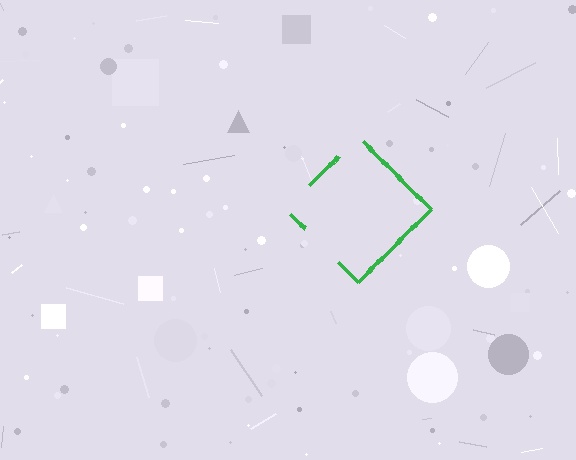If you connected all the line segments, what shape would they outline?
They would outline a diamond.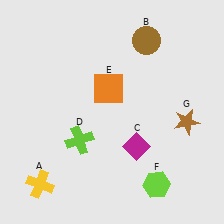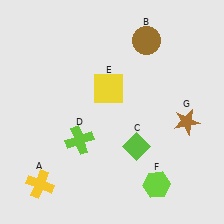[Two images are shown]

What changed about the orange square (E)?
In Image 1, E is orange. In Image 2, it changed to yellow.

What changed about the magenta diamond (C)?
In Image 1, C is magenta. In Image 2, it changed to lime.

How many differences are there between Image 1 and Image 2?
There are 2 differences between the two images.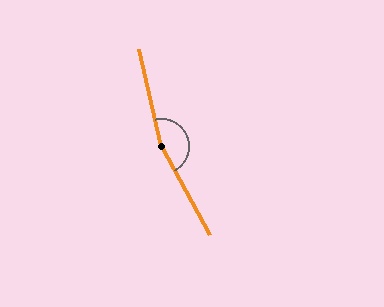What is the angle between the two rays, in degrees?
Approximately 164 degrees.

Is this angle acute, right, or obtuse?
It is obtuse.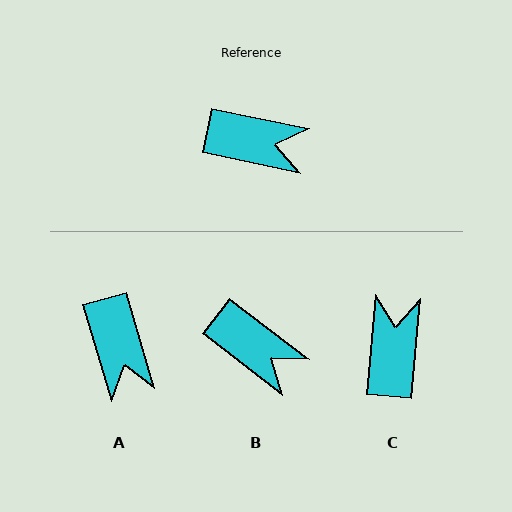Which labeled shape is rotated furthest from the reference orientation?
C, about 96 degrees away.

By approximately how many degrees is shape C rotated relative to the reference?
Approximately 96 degrees counter-clockwise.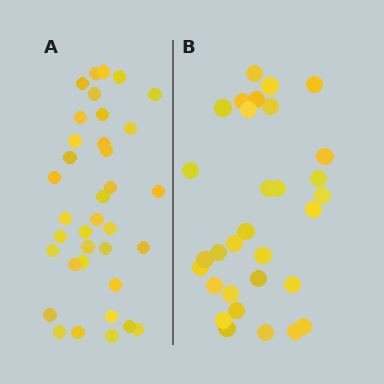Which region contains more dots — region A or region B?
Region A (the left region) has more dots.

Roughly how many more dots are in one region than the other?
Region A has about 5 more dots than region B.